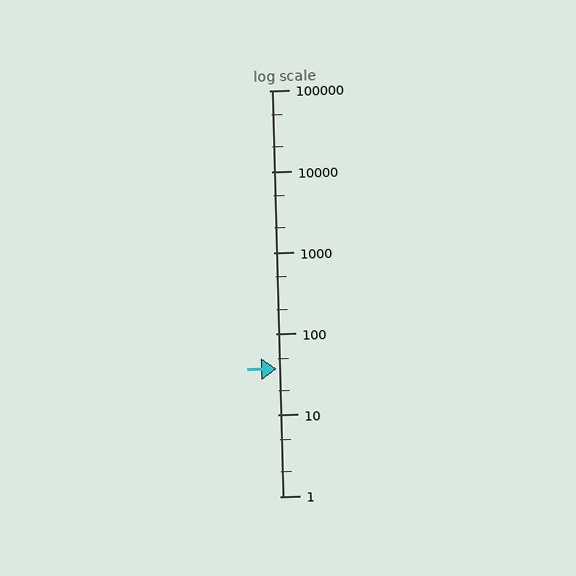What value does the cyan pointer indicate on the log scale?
The pointer indicates approximately 37.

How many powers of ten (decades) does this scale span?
The scale spans 5 decades, from 1 to 100000.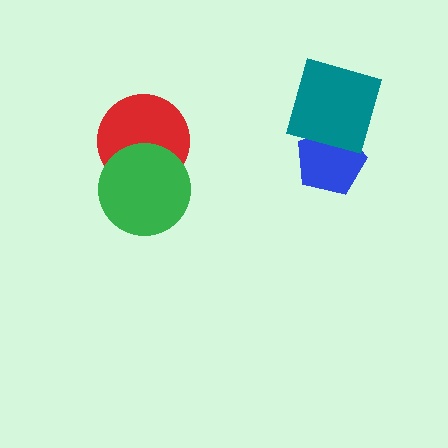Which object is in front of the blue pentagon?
The teal square is in front of the blue pentagon.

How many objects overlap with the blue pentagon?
1 object overlaps with the blue pentagon.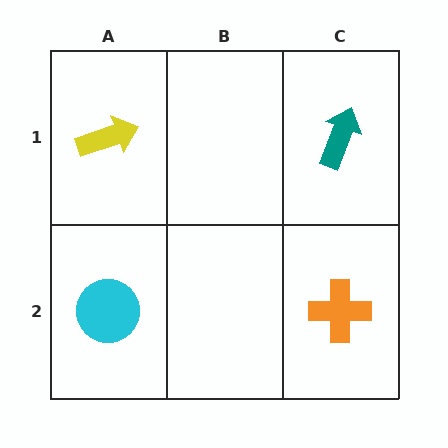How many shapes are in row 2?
2 shapes.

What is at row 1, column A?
A yellow arrow.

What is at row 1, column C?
A teal arrow.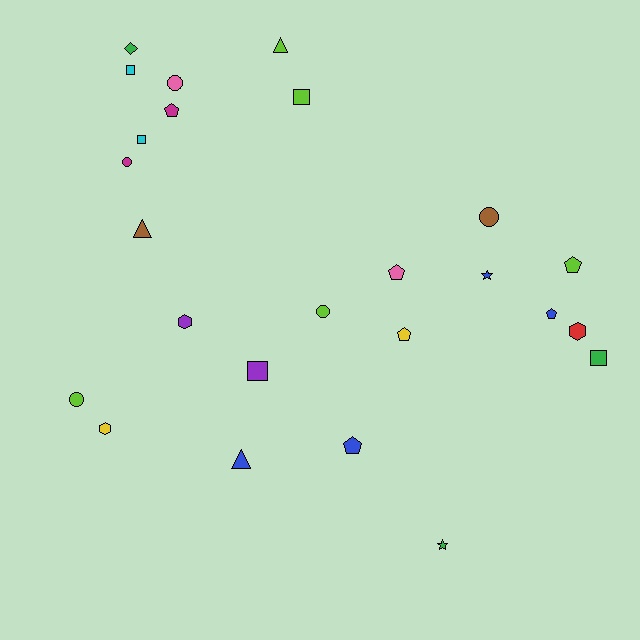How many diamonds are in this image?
There is 1 diamond.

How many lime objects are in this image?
There are 5 lime objects.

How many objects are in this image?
There are 25 objects.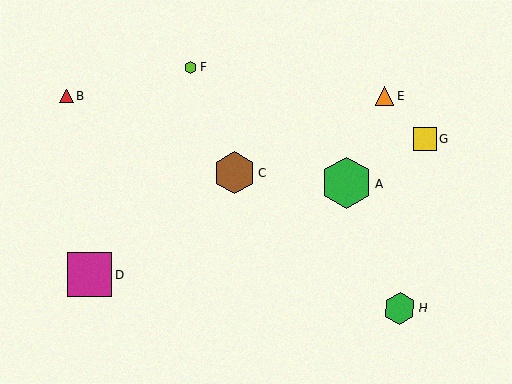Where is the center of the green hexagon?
The center of the green hexagon is at (400, 308).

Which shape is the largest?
The green hexagon (labeled A) is the largest.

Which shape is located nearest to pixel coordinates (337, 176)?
The green hexagon (labeled A) at (347, 183) is nearest to that location.